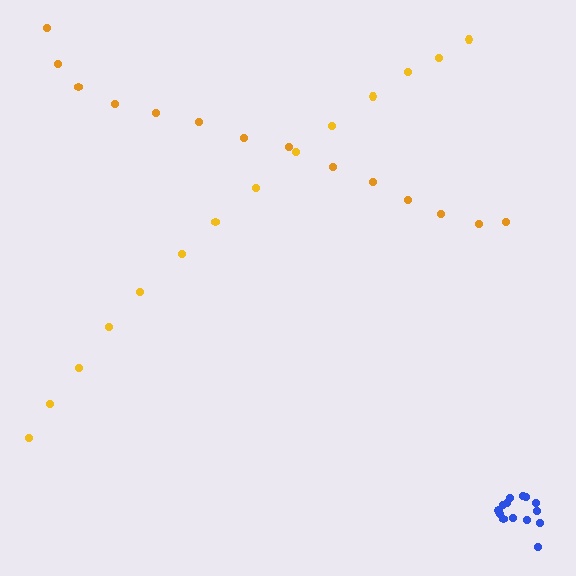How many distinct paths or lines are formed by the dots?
There are 3 distinct paths.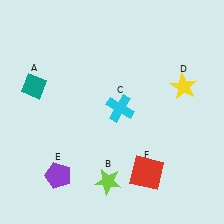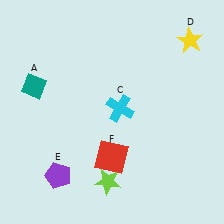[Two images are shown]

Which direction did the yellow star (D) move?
The yellow star (D) moved up.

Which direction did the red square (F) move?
The red square (F) moved left.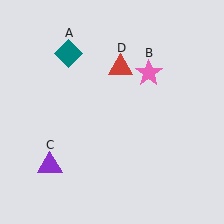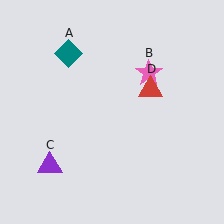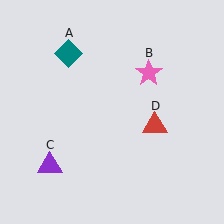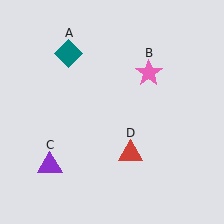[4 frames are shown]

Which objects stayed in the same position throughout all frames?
Teal diamond (object A) and pink star (object B) and purple triangle (object C) remained stationary.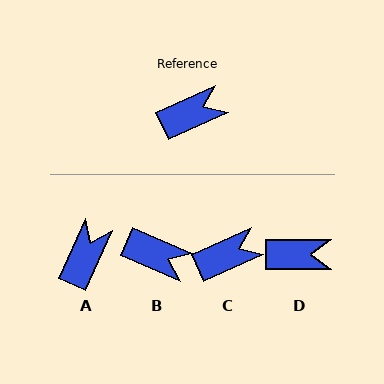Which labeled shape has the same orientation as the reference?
C.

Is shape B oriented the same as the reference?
No, it is off by about 48 degrees.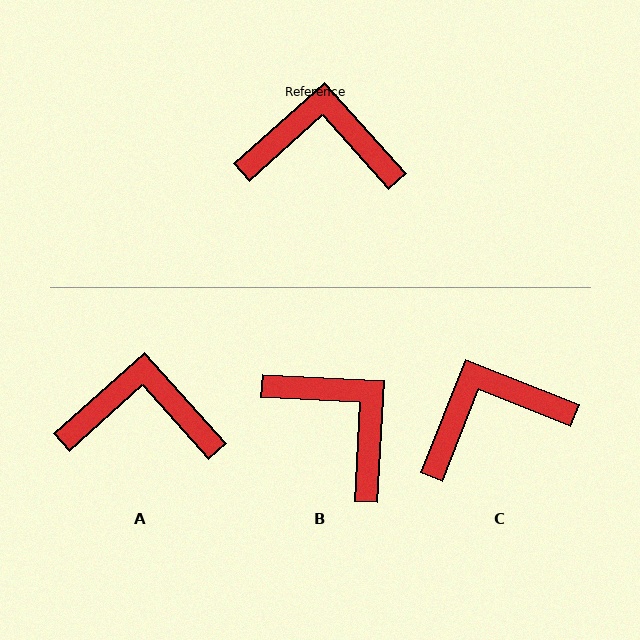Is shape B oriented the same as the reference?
No, it is off by about 45 degrees.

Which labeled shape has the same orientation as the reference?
A.